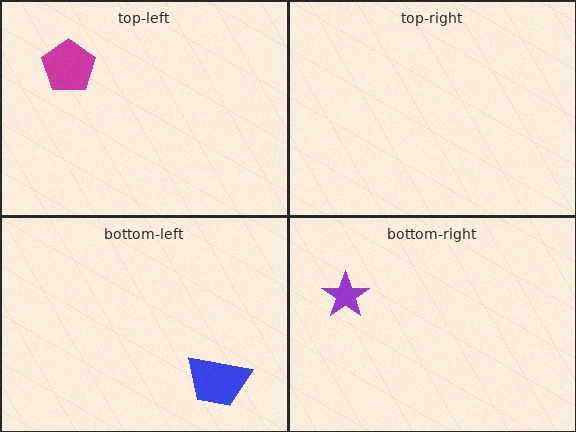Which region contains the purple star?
The bottom-right region.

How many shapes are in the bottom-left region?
1.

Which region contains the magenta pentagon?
The top-left region.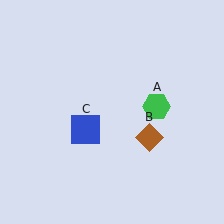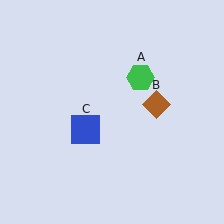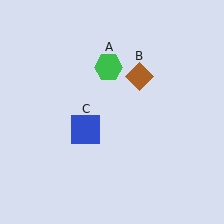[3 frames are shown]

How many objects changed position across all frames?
2 objects changed position: green hexagon (object A), brown diamond (object B).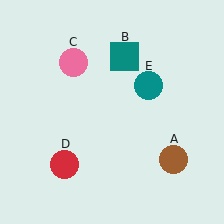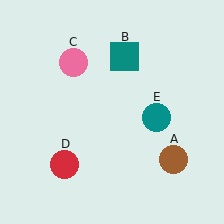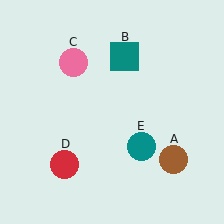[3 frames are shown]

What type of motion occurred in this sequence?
The teal circle (object E) rotated clockwise around the center of the scene.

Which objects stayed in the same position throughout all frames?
Brown circle (object A) and teal square (object B) and pink circle (object C) and red circle (object D) remained stationary.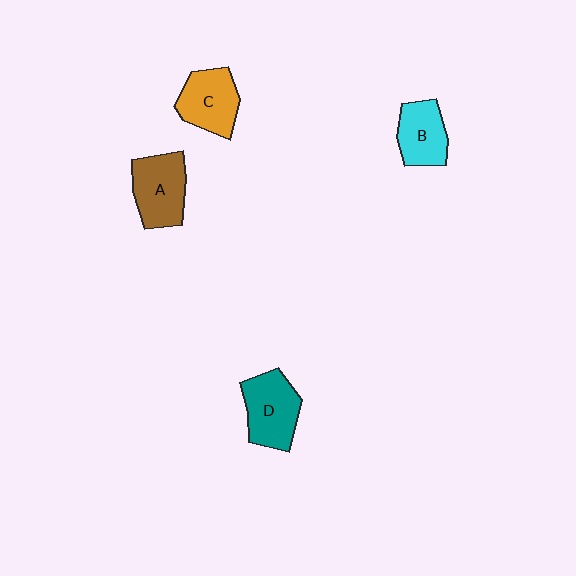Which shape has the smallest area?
Shape B (cyan).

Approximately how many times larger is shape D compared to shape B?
Approximately 1.3 times.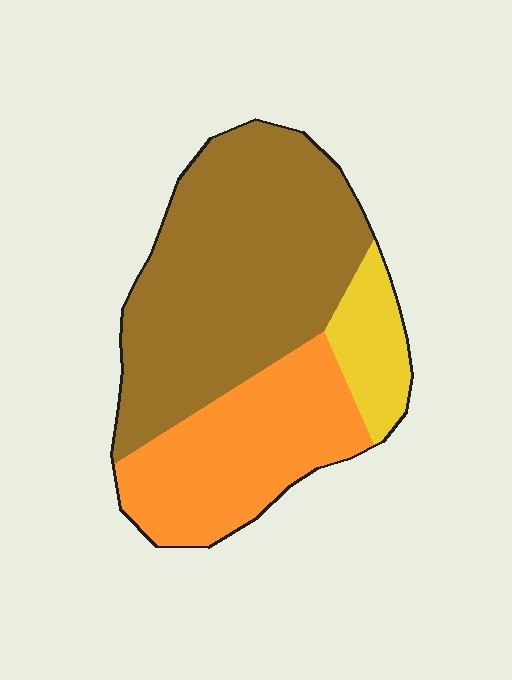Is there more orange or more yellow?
Orange.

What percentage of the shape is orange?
Orange covers 32% of the shape.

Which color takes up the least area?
Yellow, at roughly 10%.